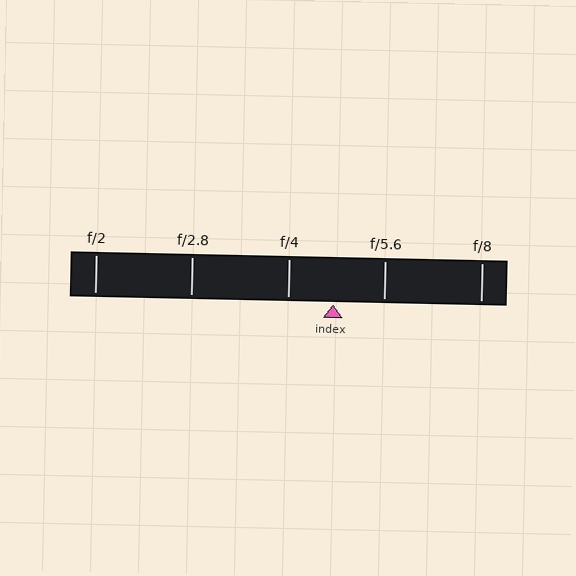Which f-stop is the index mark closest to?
The index mark is closest to f/4.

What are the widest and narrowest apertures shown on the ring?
The widest aperture shown is f/2 and the narrowest is f/8.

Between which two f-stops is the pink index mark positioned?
The index mark is between f/4 and f/5.6.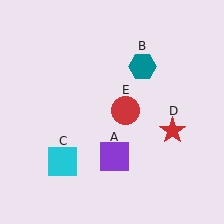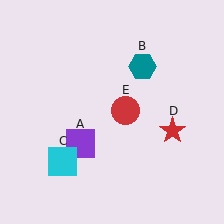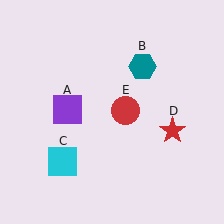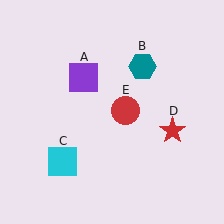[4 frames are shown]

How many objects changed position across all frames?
1 object changed position: purple square (object A).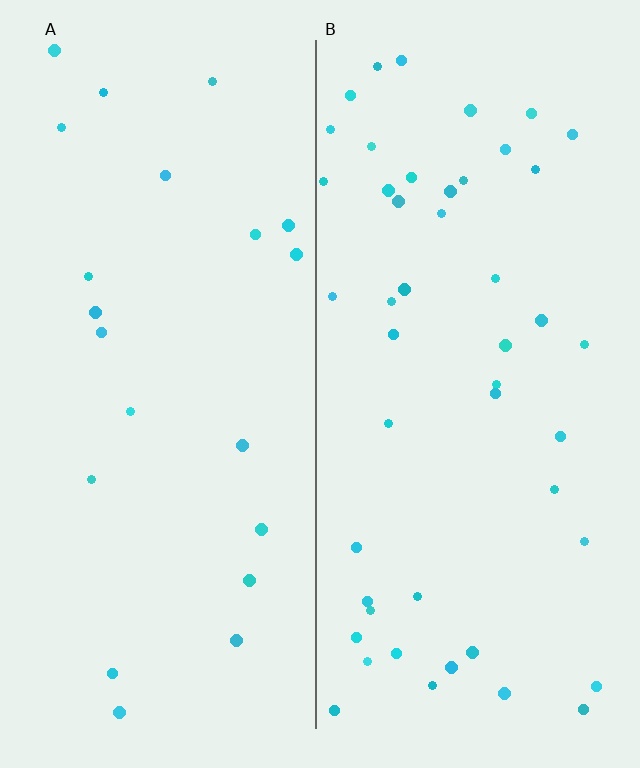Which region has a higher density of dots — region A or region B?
B (the right).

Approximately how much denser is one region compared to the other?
Approximately 2.3× — region B over region A.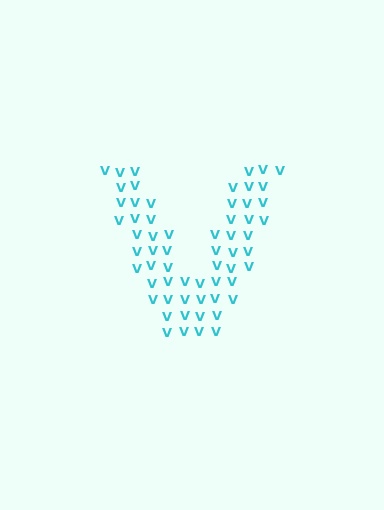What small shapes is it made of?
It is made of small letter V's.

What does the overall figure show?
The overall figure shows the letter V.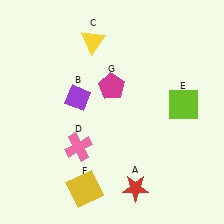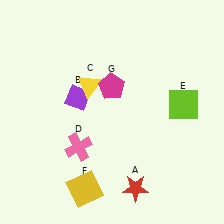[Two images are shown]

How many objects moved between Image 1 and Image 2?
1 object moved between the two images.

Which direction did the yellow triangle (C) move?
The yellow triangle (C) moved down.